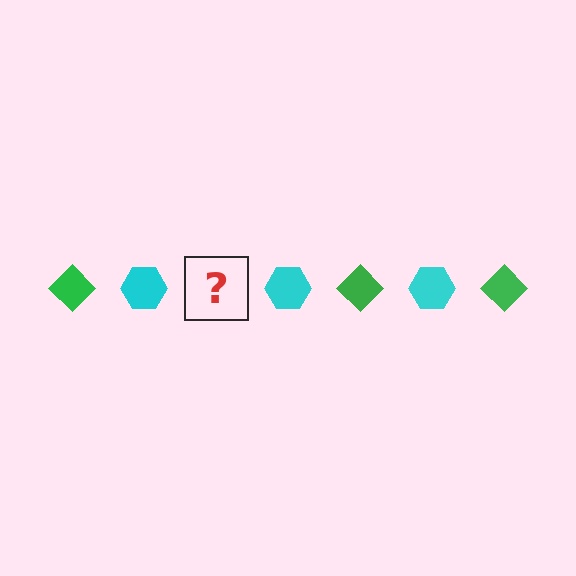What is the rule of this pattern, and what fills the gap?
The rule is that the pattern alternates between green diamond and cyan hexagon. The gap should be filled with a green diamond.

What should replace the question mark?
The question mark should be replaced with a green diamond.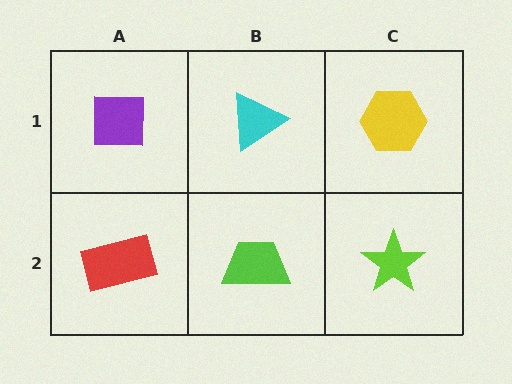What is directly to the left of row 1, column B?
A purple square.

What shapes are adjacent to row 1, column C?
A lime star (row 2, column C), a cyan triangle (row 1, column B).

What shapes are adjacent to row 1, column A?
A red rectangle (row 2, column A), a cyan triangle (row 1, column B).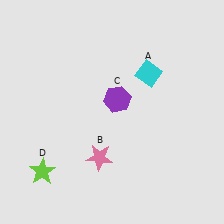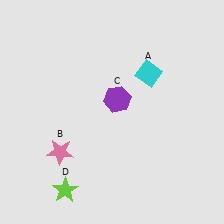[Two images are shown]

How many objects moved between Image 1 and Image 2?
2 objects moved between the two images.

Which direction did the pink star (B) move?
The pink star (B) moved left.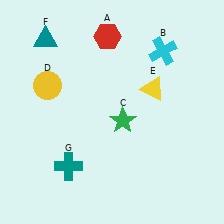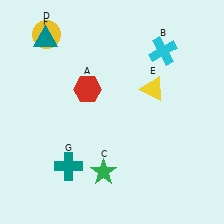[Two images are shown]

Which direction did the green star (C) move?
The green star (C) moved down.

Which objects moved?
The objects that moved are: the red hexagon (A), the green star (C), the yellow circle (D).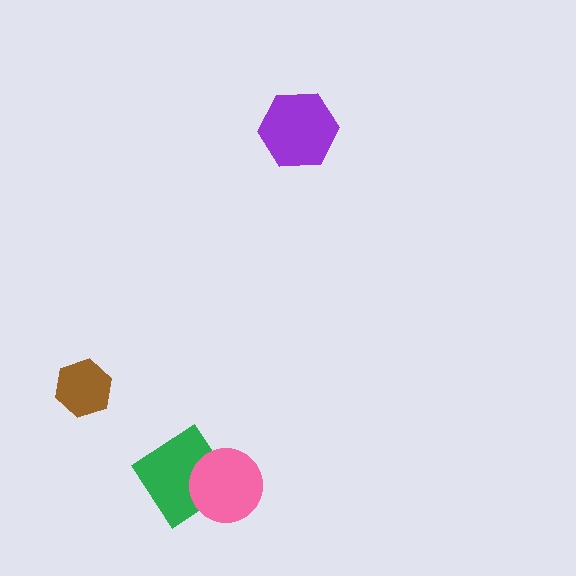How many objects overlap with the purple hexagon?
0 objects overlap with the purple hexagon.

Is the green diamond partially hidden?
Yes, it is partially covered by another shape.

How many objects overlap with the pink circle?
1 object overlaps with the pink circle.